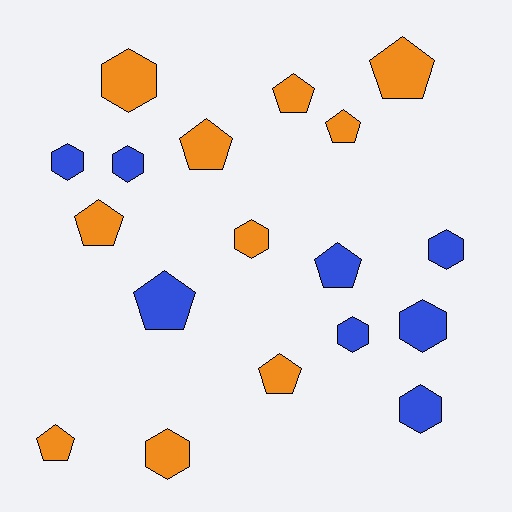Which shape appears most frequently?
Hexagon, with 9 objects.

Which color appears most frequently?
Orange, with 10 objects.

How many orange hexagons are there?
There are 3 orange hexagons.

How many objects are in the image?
There are 18 objects.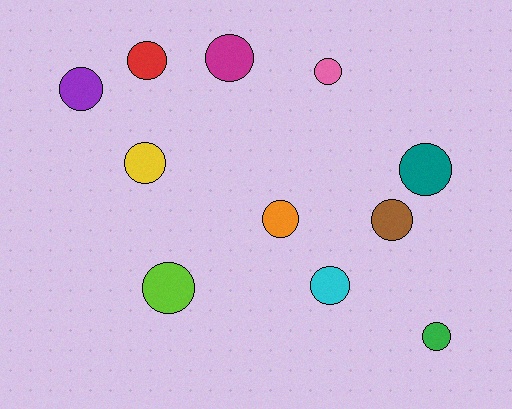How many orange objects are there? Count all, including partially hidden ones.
There is 1 orange object.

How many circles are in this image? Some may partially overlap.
There are 11 circles.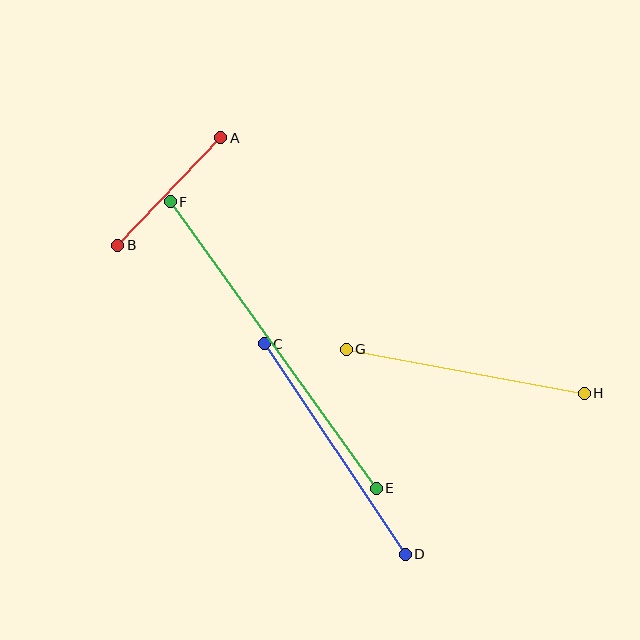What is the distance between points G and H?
The distance is approximately 242 pixels.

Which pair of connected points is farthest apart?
Points E and F are farthest apart.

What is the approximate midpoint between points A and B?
The midpoint is at approximately (169, 192) pixels.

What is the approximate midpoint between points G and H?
The midpoint is at approximately (465, 371) pixels.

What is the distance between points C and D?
The distance is approximately 253 pixels.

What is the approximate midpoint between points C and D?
The midpoint is at approximately (335, 449) pixels.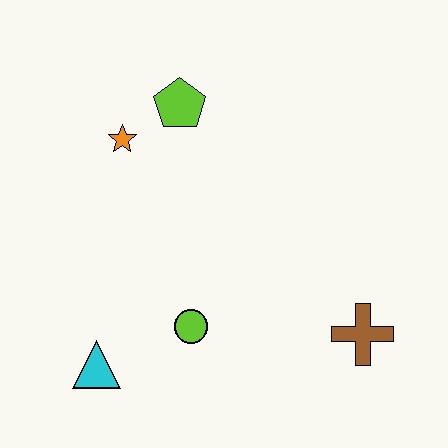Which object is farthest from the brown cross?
The orange star is farthest from the brown cross.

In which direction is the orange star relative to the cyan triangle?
The orange star is above the cyan triangle.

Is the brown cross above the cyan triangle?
Yes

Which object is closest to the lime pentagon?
The orange star is closest to the lime pentagon.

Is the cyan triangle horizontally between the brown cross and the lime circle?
No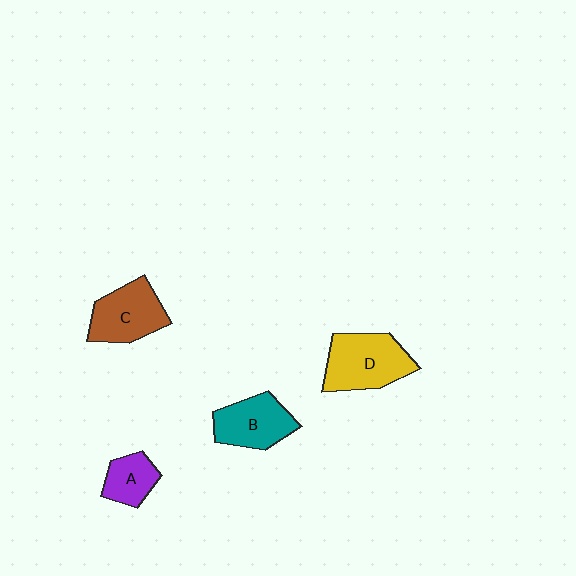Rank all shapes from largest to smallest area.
From largest to smallest: D (yellow), C (brown), B (teal), A (purple).